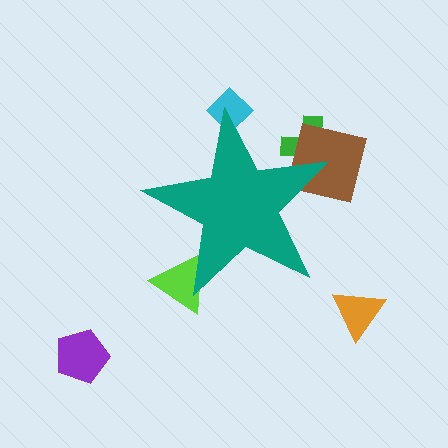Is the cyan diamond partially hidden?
Yes, the cyan diamond is partially hidden behind the teal star.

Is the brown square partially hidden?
Yes, the brown square is partially hidden behind the teal star.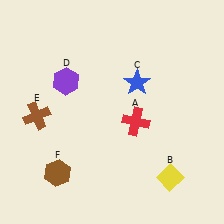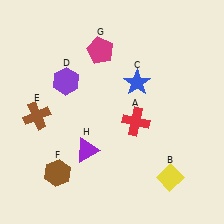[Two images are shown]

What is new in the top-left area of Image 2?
A magenta pentagon (G) was added in the top-left area of Image 2.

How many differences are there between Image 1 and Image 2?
There are 2 differences between the two images.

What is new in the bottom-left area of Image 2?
A purple triangle (H) was added in the bottom-left area of Image 2.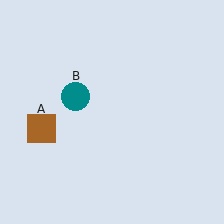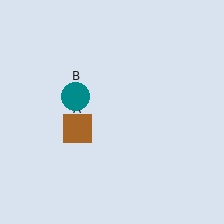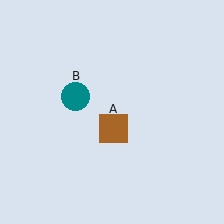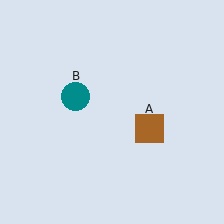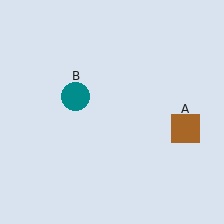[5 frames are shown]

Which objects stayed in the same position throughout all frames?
Teal circle (object B) remained stationary.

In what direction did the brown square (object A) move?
The brown square (object A) moved right.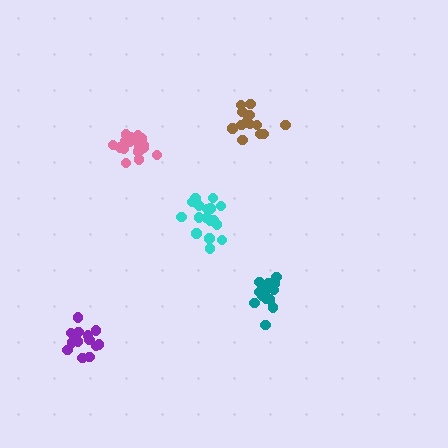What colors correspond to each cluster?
The clusters are colored: brown, teal, pink, cyan, purple.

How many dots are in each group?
Group 1: 15 dots, Group 2: 17 dots, Group 3: 20 dots, Group 4: 18 dots, Group 5: 15 dots (85 total).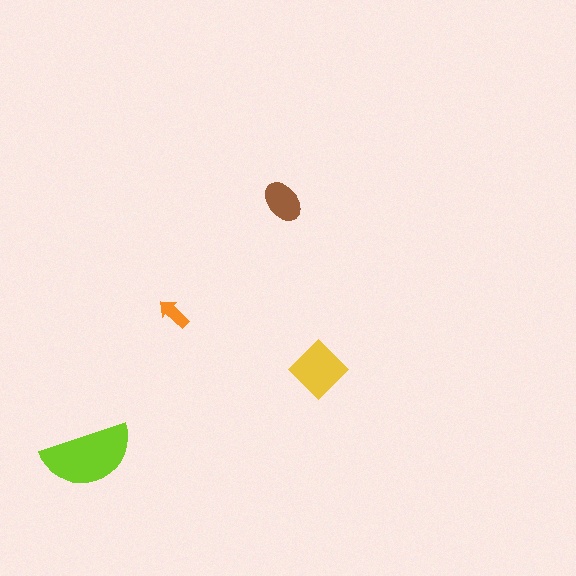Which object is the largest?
The lime semicircle.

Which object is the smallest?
The orange arrow.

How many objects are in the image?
There are 4 objects in the image.